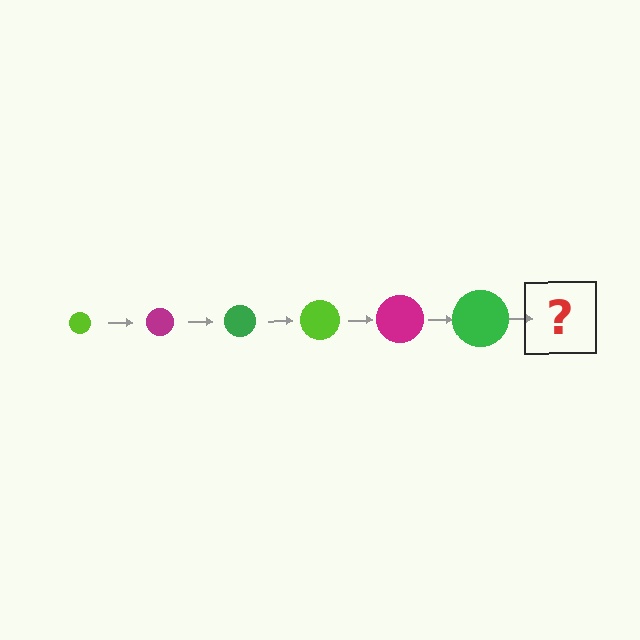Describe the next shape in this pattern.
It should be a lime circle, larger than the previous one.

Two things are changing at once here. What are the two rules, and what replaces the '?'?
The two rules are that the circle grows larger each step and the color cycles through lime, magenta, and green. The '?' should be a lime circle, larger than the previous one.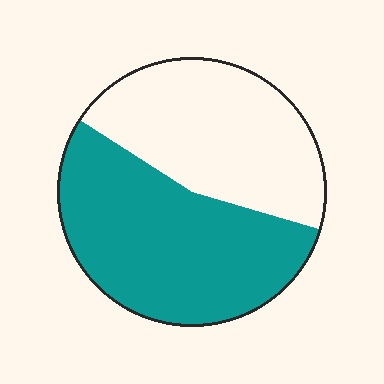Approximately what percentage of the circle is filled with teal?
Approximately 55%.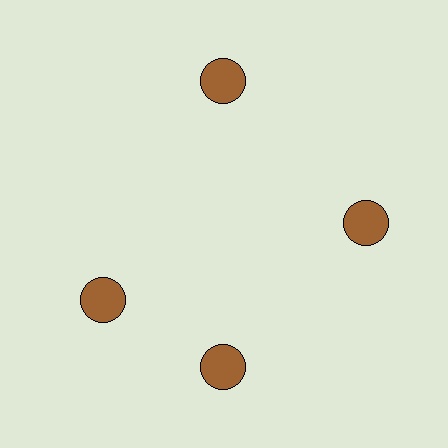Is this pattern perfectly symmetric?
No. The 4 brown circles are arranged in a ring, but one element near the 9 o'clock position is rotated out of alignment along the ring, breaking the 4-fold rotational symmetry.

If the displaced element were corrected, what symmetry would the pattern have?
It would have 4-fold rotational symmetry — the pattern would map onto itself every 90 degrees.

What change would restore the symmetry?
The symmetry would be restored by rotating it back into even spacing with its neighbors so that all 4 circles sit at equal angles and equal distance from the center.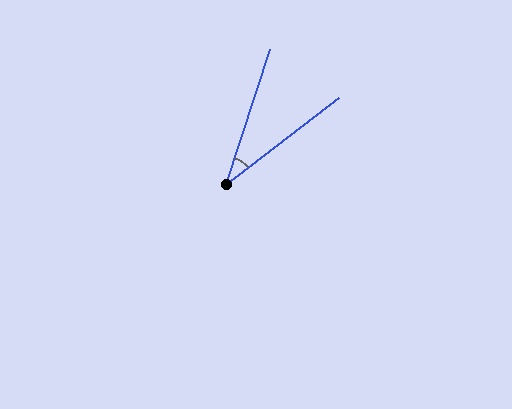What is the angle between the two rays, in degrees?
Approximately 34 degrees.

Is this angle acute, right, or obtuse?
It is acute.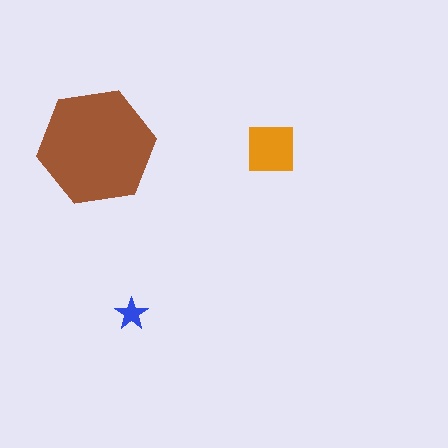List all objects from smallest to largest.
The blue star, the orange square, the brown hexagon.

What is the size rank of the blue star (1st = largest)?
3rd.